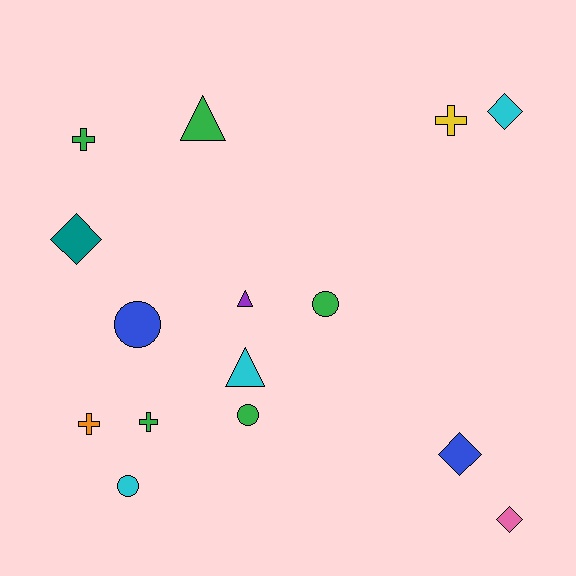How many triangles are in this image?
There are 3 triangles.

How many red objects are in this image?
There are no red objects.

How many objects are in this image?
There are 15 objects.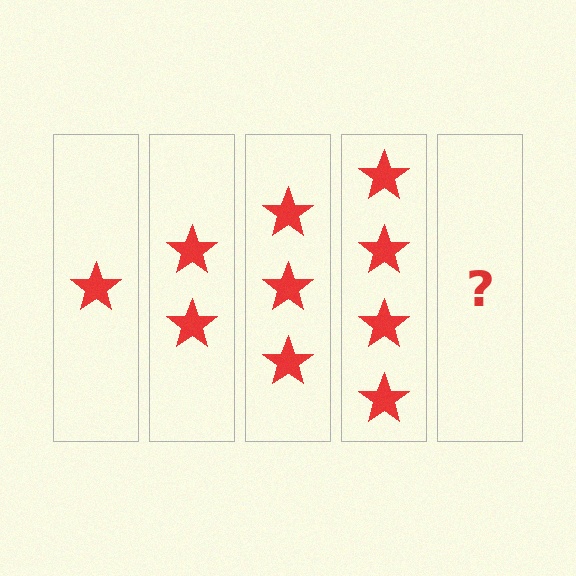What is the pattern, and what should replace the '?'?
The pattern is that each step adds one more star. The '?' should be 5 stars.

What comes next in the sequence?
The next element should be 5 stars.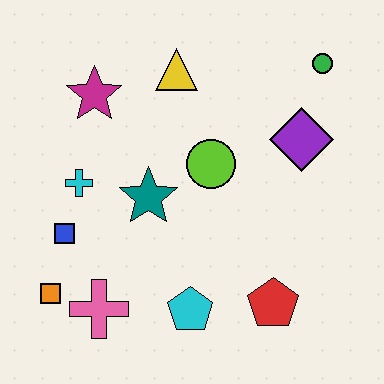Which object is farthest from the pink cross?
The green circle is farthest from the pink cross.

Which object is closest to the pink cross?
The orange square is closest to the pink cross.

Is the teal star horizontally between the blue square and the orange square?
No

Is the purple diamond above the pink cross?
Yes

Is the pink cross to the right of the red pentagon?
No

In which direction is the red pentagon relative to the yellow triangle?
The red pentagon is below the yellow triangle.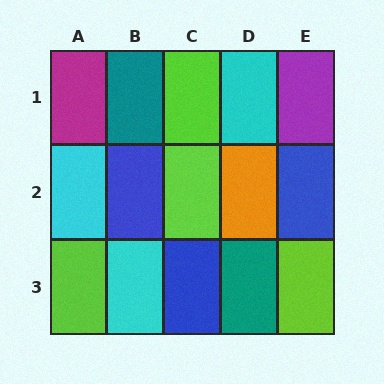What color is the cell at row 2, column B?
Blue.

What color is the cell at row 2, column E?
Blue.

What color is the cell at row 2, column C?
Lime.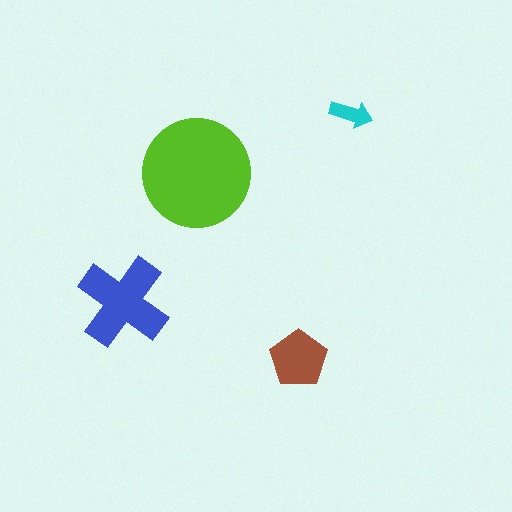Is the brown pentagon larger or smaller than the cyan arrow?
Larger.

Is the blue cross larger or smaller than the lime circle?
Smaller.